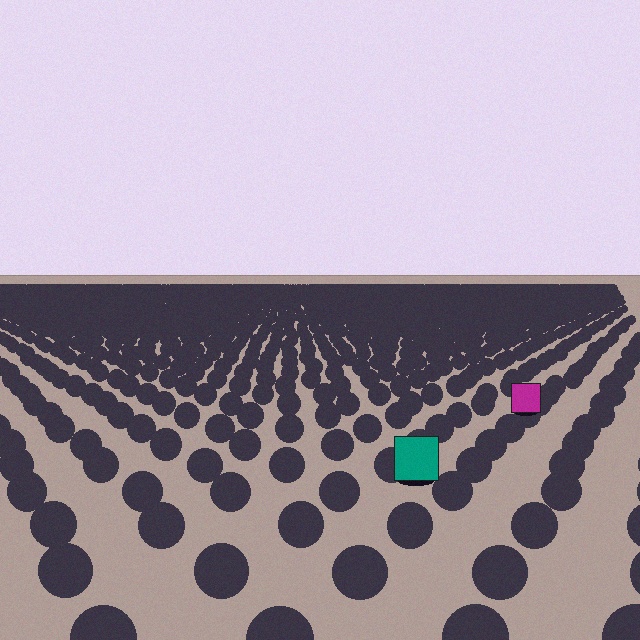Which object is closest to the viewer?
The teal square is closest. The texture marks near it are larger and more spread out.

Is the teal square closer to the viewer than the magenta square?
Yes. The teal square is closer — you can tell from the texture gradient: the ground texture is coarser near it.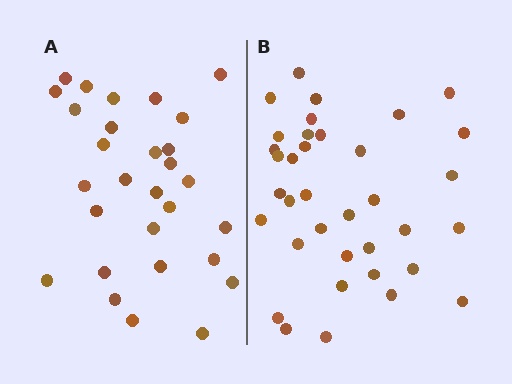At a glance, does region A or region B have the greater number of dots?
Region B (the right region) has more dots.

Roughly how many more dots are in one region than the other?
Region B has roughly 8 or so more dots than region A.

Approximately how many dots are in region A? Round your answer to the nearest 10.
About 30 dots. (The exact count is 29, which rounds to 30.)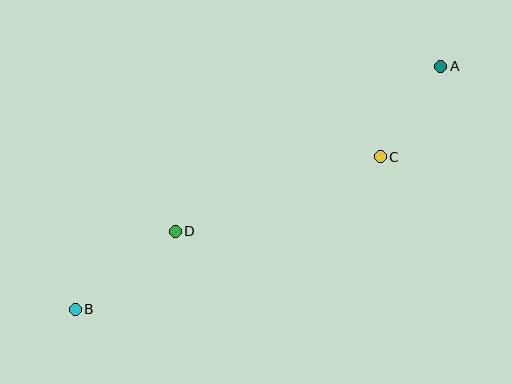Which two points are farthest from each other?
Points A and B are farthest from each other.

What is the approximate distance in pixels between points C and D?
The distance between C and D is approximately 218 pixels.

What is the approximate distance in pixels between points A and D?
The distance between A and D is approximately 312 pixels.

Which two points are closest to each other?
Points A and C are closest to each other.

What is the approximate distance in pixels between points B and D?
The distance between B and D is approximately 127 pixels.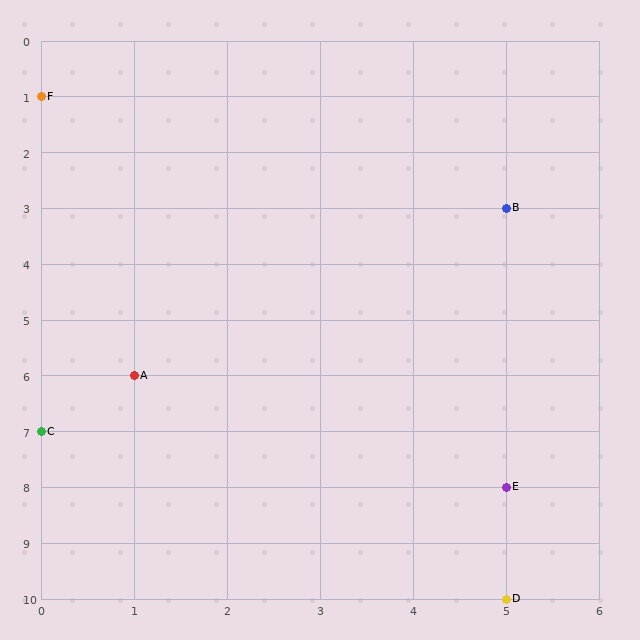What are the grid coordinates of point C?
Point C is at grid coordinates (0, 7).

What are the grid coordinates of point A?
Point A is at grid coordinates (1, 6).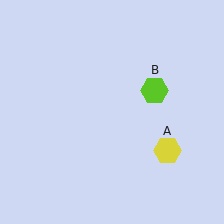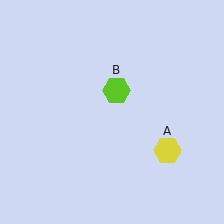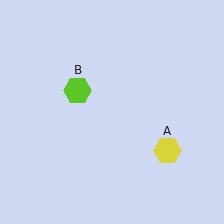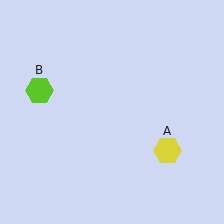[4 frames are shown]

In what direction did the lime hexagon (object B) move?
The lime hexagon (object B) moved left.